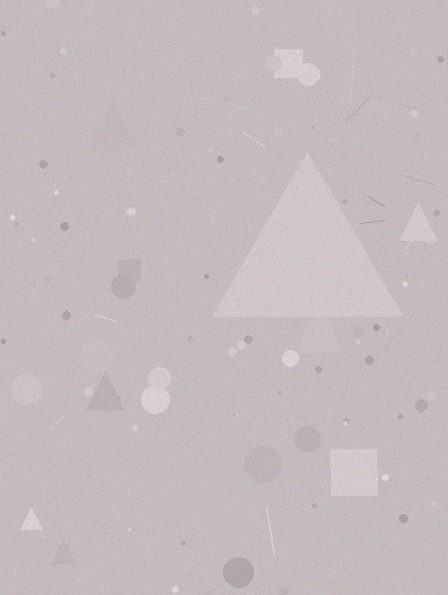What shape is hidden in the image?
A triangle is hidden in the image.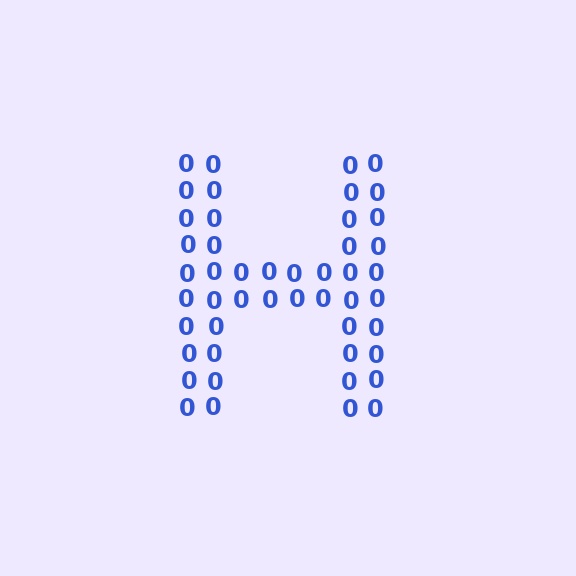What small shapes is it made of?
It is made of small digit 0's.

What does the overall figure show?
The overall figure shows the letter H.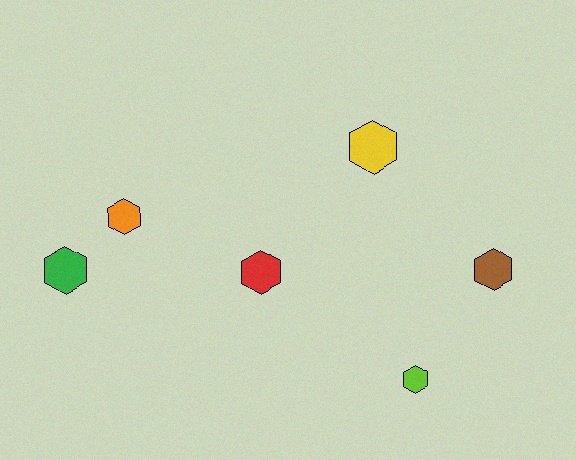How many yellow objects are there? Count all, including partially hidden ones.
There is 1 yellow object.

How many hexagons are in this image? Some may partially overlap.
There are 6 hexagons.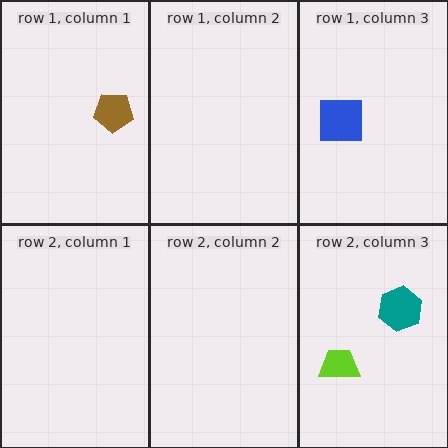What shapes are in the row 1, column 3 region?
The blue square.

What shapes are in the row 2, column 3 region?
The lime trapezoid, the teal hexagon.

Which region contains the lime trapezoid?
The row 2, column 3 region.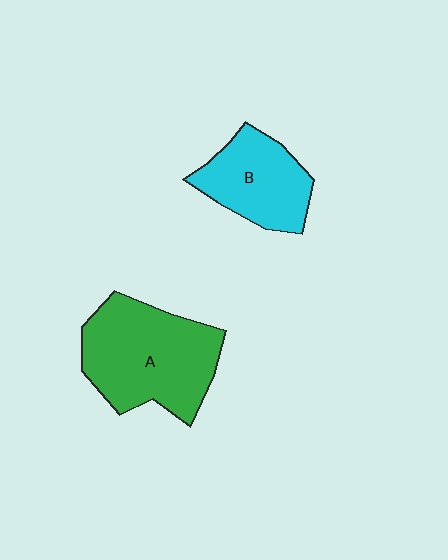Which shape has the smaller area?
Shape B (cyan).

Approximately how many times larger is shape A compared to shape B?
Approximately 1.5 times.